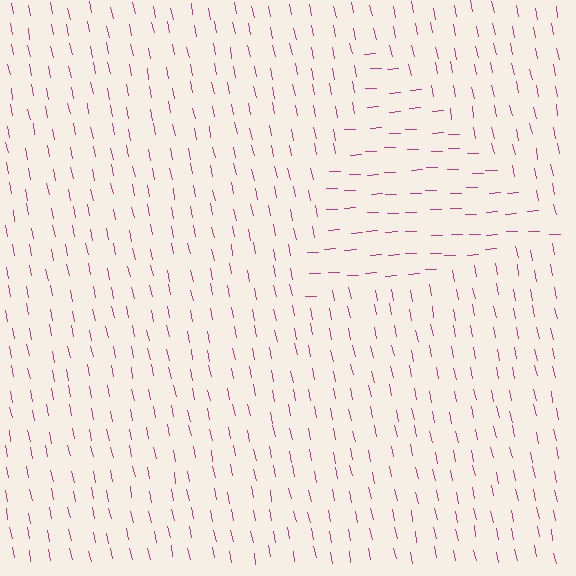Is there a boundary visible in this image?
Yes, there is a texture boundary formed by a change in line orientation.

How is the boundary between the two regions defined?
The boundary is defined purely by a change in line orientation (approximately 81 degrees difference). All lines are the same color and thickness.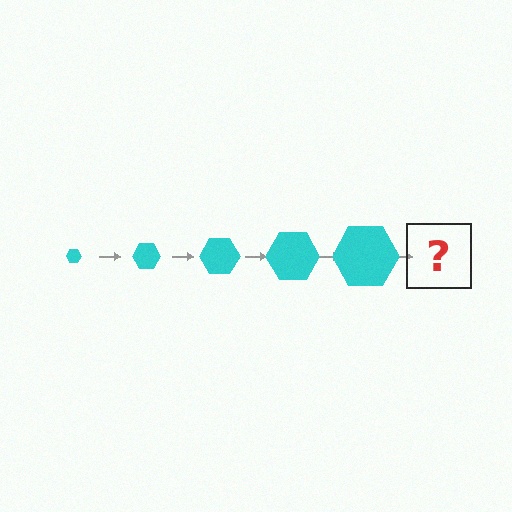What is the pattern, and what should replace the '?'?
The pattern is that the hexagon gets progressively larger each step. The '?' should be a cyan hexagon, larger than the previous one.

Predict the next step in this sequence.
The next step is a cyan hexagon, larger than the previous one.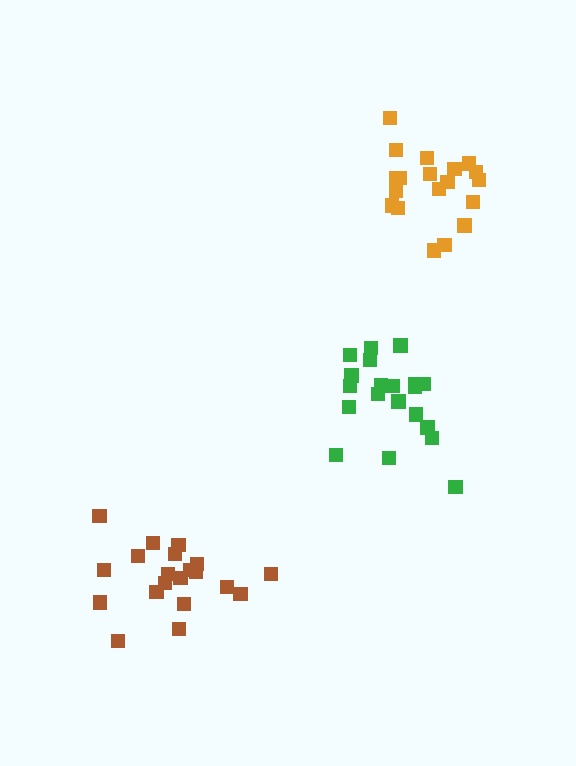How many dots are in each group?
Group 1: 19 dots, Group 2: 20 dots, Group 3: 20 dots (59 total).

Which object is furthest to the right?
The orange cluster is rightmost.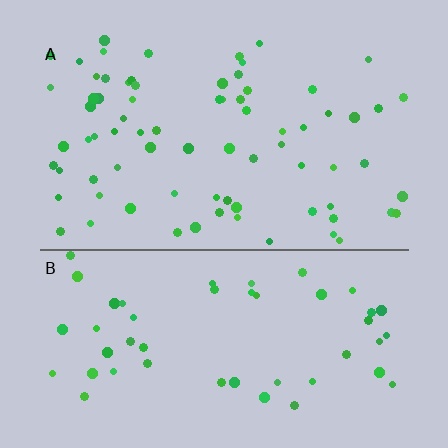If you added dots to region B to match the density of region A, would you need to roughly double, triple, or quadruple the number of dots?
Approximately double.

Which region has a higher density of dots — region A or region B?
A (the top).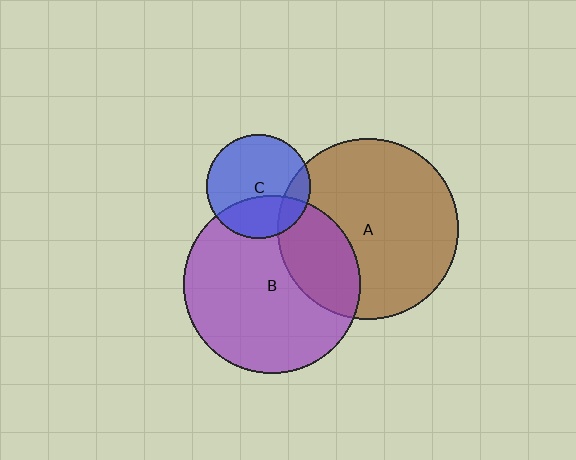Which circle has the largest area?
Circle A (brown).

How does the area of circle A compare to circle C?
Approximately 3.0 times.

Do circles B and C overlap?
Yes.